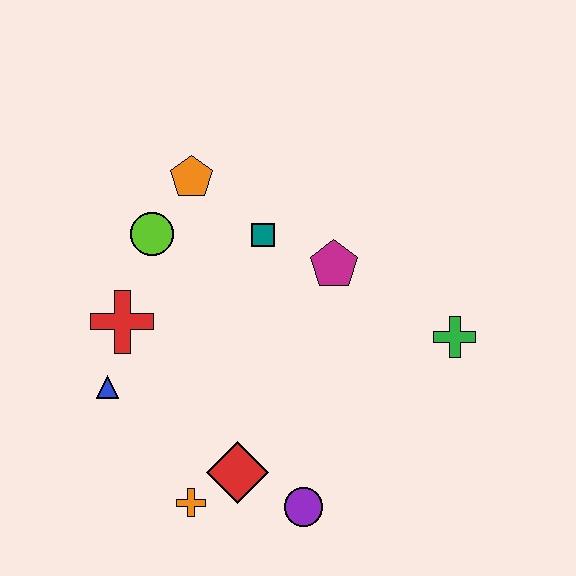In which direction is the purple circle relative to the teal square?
The purple circle is below the teal square.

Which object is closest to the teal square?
The magenta pentagon is closest to the teal square.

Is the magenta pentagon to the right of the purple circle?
Yes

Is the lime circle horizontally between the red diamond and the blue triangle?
Yes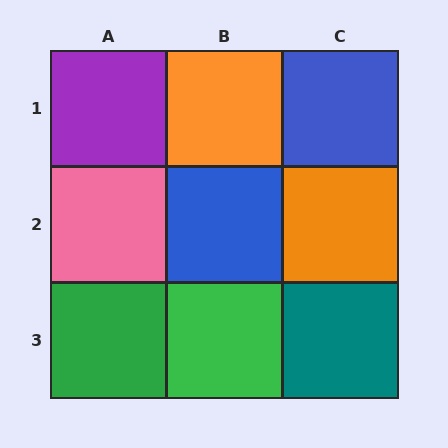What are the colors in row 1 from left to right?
Purple, orange, blue.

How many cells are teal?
1 cell is teal.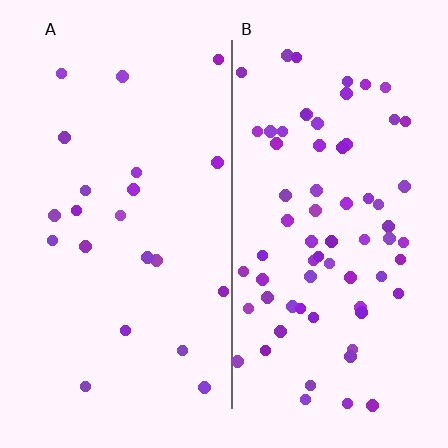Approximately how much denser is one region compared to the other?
Approximately 3.3× — region B over region A.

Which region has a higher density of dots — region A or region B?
B (the right).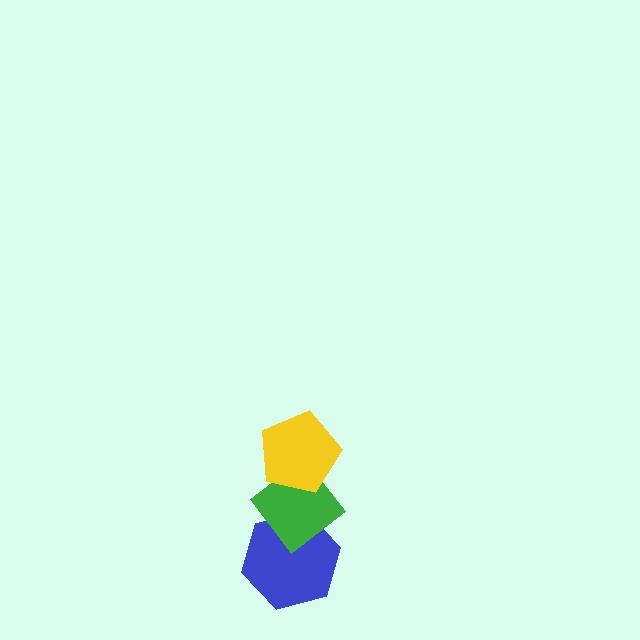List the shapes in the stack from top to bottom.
From top to bottom: the yellow pentagon, the green diamond, the blue hexagon.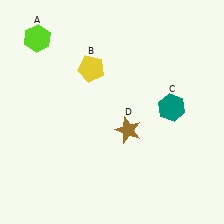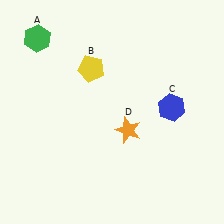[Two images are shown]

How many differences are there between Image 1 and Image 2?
There are 3 differences between the two images.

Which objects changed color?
A changed from lime to green. C changed from teal to blue. D changed from brown to orange.